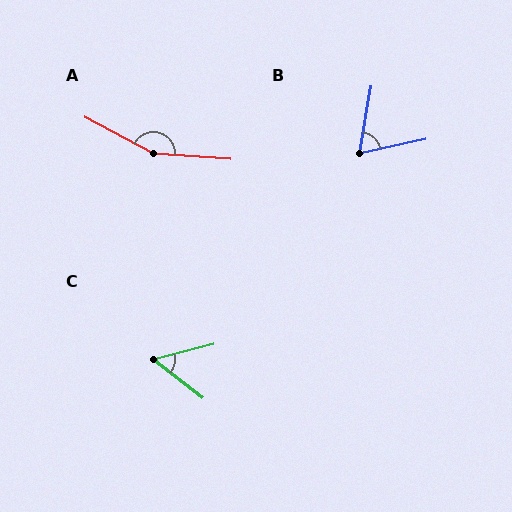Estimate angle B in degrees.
Approximately 68 degrees.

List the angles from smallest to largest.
C (52°), B (68°), A (156°).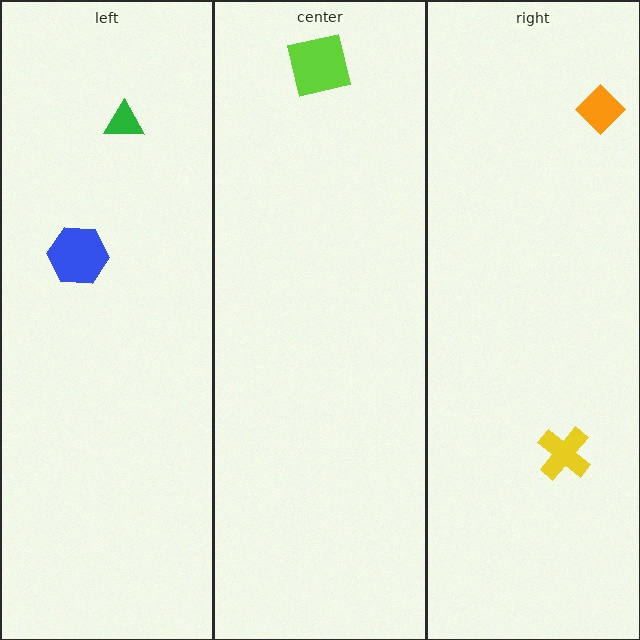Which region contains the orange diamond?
The right region.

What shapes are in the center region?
The lime square.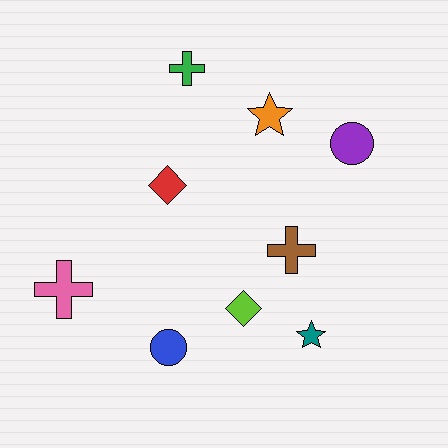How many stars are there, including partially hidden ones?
There are 2 stars.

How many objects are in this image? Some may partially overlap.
There are 9 objects.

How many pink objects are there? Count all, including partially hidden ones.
There is 1 pink object.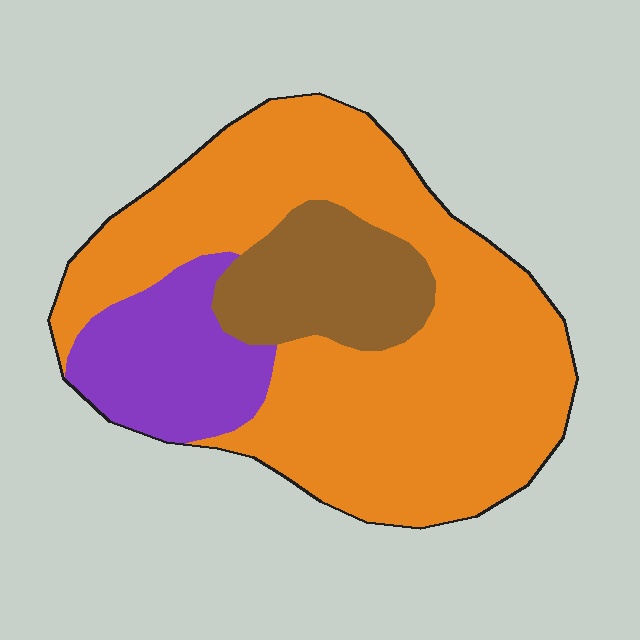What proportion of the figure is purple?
Purple covers roughly 15% of the figure.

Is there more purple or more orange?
Orange.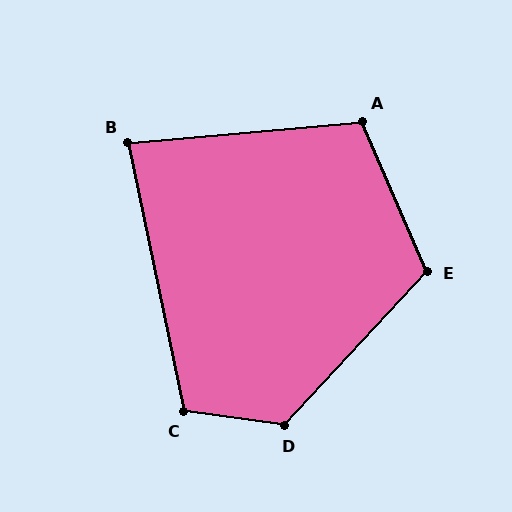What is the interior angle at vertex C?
Approximately 110 degrees (obtuse).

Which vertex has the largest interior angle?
D, at approximately 125 degrees.